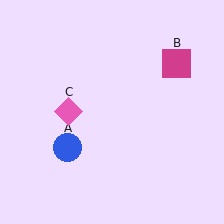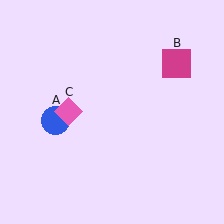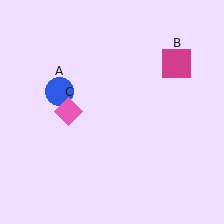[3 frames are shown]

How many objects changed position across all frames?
1 object changed position: blue circle (object A).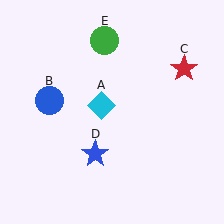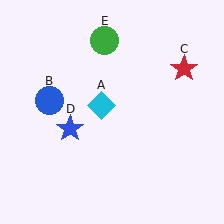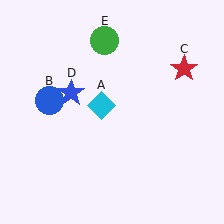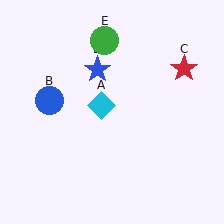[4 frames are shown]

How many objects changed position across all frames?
1 object changed position: blue star (object D).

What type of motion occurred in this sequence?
The blue star (object D) rotated clockwise around the center of the scene.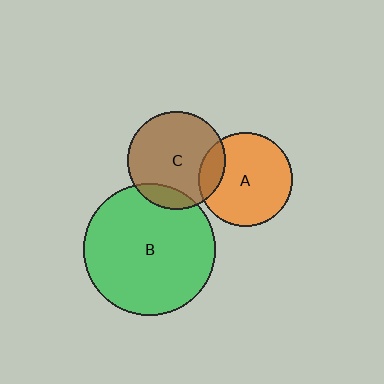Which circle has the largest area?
Circle B (green).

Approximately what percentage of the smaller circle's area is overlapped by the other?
Approximately 15%.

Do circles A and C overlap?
Yes.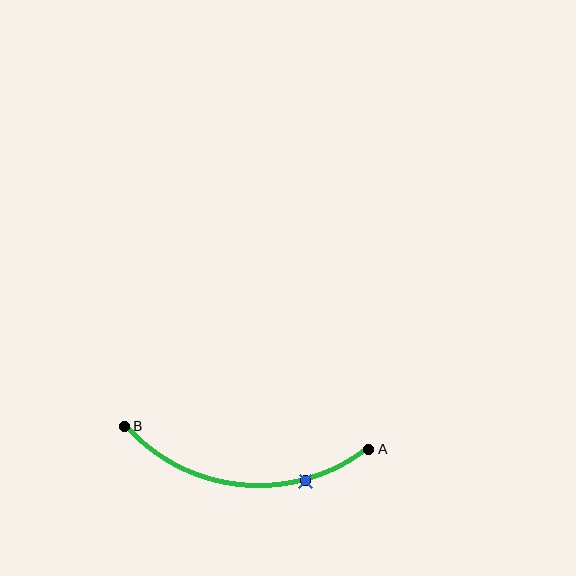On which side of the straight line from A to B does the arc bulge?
The arc bulges below the straight line connecting A and B.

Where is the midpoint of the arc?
The arc midpoint is the point on the curve farthest from the straight line joining A and B. It sits below that line.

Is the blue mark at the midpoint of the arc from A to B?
No. The blue mark lies on the arc but is closer to endpoint A. The arc midpoint would be at the point on the curve equidistant along the arc from both A and B.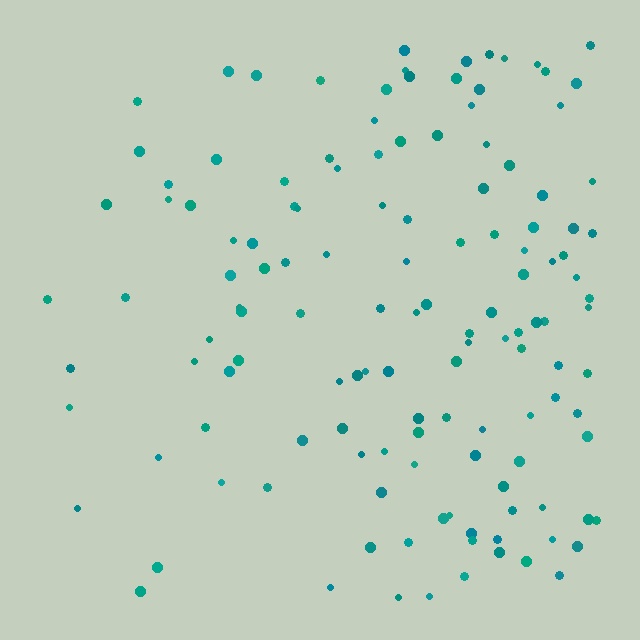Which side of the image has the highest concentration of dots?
The right.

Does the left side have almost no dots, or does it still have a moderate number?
Still a moderate number, just noticeably fewer than the right.